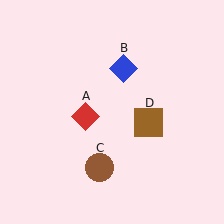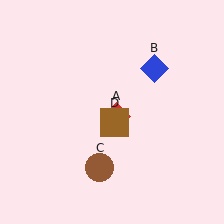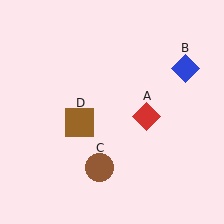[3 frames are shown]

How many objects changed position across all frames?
3 objects changed position: red diamond (object A), blue diamond (object B), brown square (object D).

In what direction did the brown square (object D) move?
The brown square (object D) moved left.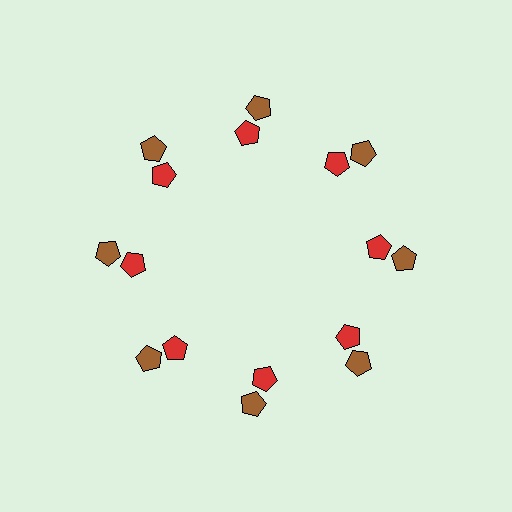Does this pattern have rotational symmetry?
Yes, this pattern has 8-fold rotational symmetry. It looks the same after rotating 45 degrees around the center.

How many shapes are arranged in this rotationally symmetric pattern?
There are 16 shapes, arranged in 8 groups of 2.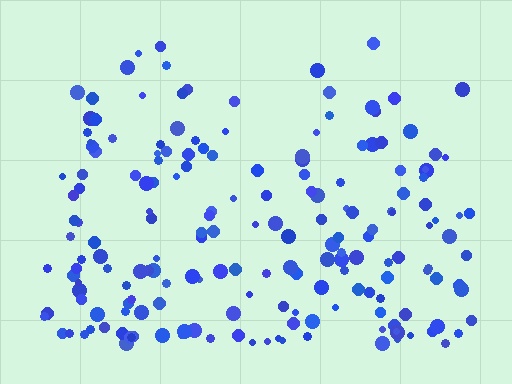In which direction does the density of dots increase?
From top to bottom, with the bottom side densest.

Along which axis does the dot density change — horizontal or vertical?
Vertical.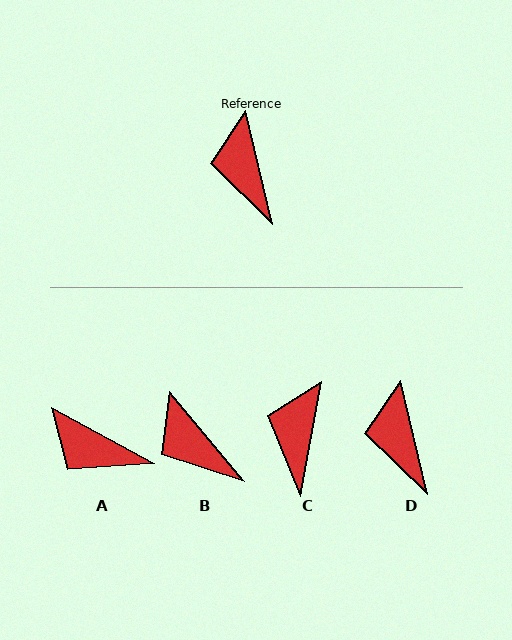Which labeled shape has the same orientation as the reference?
D.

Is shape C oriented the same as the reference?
No, it is off by about 24 degrees.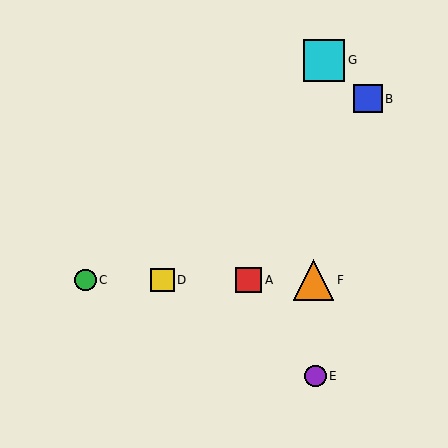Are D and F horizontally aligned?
Yes, both are at y≈280.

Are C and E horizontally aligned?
No, C is at y≈280 and E is at y≈376.